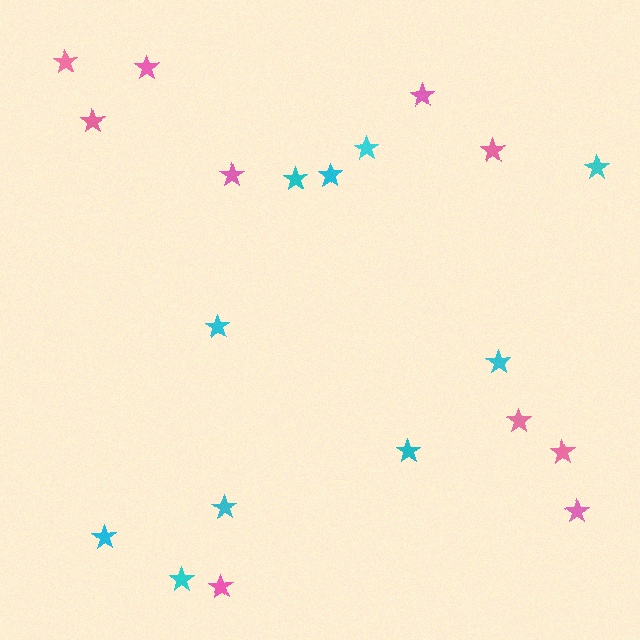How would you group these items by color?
There are 2 groups: one group of pink stars (10) and one group of cyan stars (10).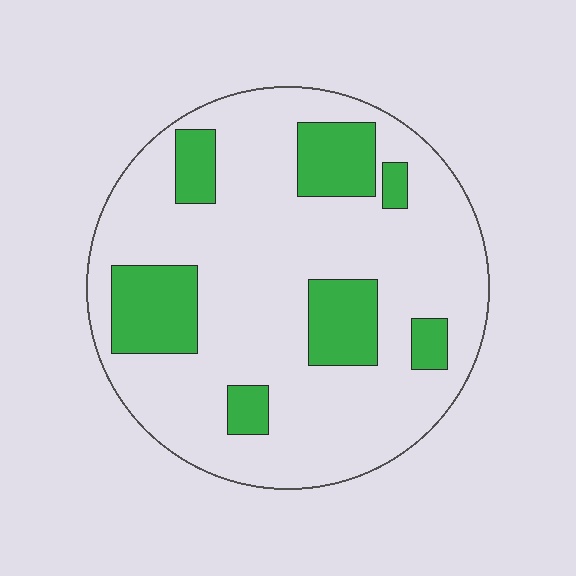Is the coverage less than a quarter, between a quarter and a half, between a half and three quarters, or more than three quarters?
Less than a quarter.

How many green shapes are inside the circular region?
7.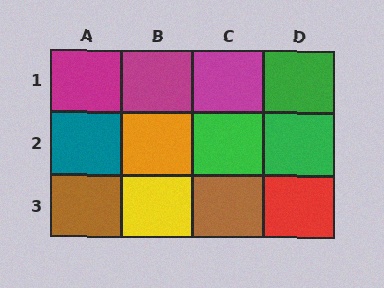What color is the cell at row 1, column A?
Magenta.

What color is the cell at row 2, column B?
Orange.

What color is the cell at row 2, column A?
Teal.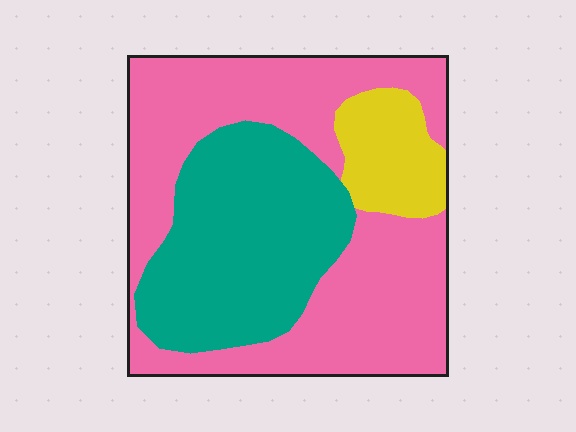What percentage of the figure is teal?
Teal covers roughly 35% of the figure.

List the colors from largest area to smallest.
From largest to smallest: pink, teal, yellow.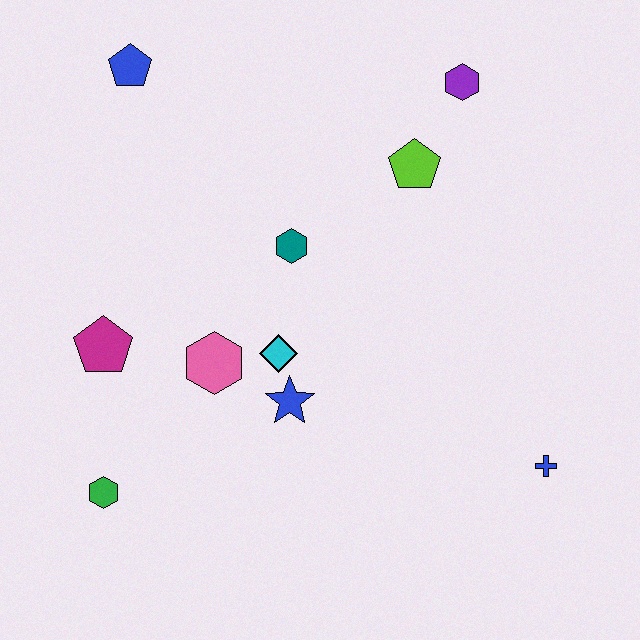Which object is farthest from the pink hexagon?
The purple hexagon is farthest from the pink hexagon.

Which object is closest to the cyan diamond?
The blue star is closest to the cyan diamond.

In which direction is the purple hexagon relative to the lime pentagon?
The purple hexagon is above the lime pentagon.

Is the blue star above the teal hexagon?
No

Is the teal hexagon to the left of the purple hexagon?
Yes